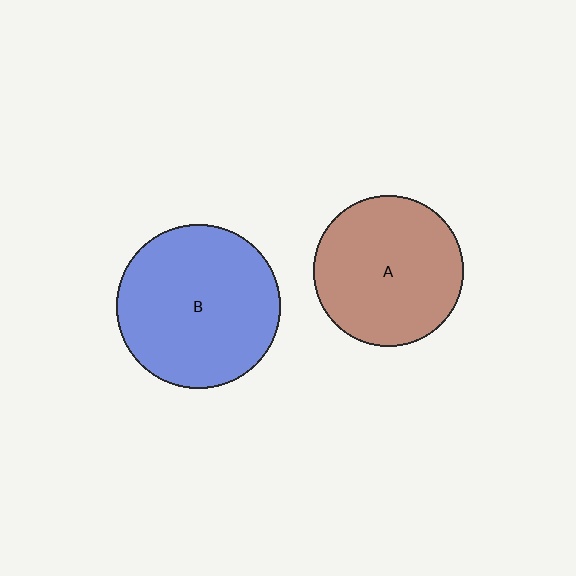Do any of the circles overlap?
No, none of the circles overlap.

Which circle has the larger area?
Circle B (blue).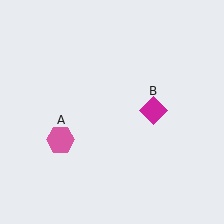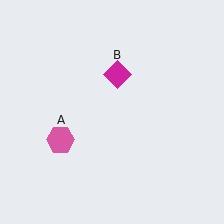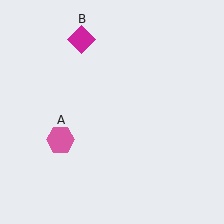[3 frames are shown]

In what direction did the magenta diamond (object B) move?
The magenta diamond (object B) moved up and to the left.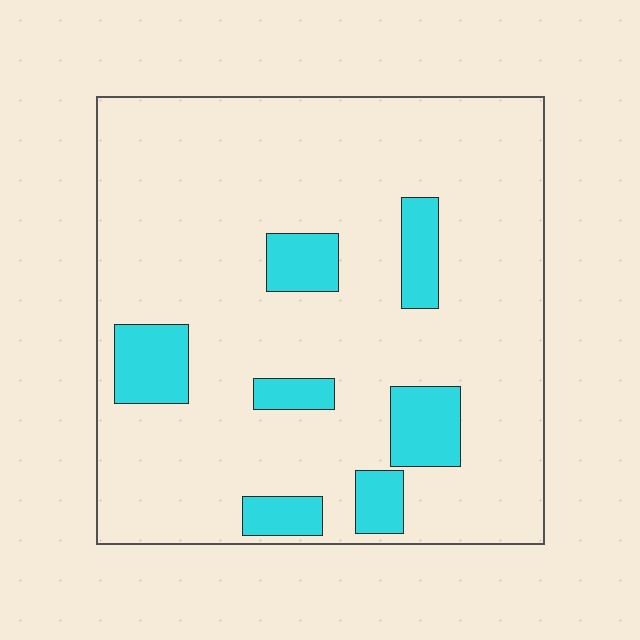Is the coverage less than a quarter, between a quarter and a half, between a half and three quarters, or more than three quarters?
Less than a quarter.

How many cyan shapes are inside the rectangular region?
7.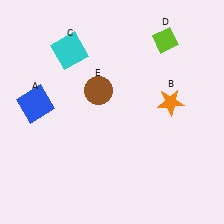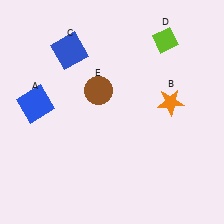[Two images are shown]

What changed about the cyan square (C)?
In Image 1, C is cyan. In Image 2, it changed to blue.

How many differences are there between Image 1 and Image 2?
There is 1 difference between the two images.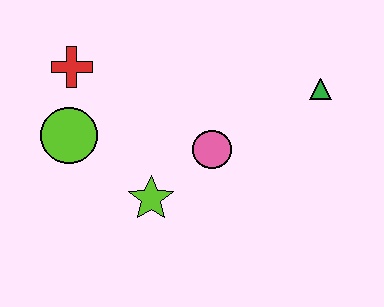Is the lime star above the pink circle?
No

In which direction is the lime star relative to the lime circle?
The lime star is to the right of the lime circle.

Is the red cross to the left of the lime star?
Yes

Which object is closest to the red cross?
The lime circle is closest to the red cross.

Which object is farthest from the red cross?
The green triangle is farthest from the red cross.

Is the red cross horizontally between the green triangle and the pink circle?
No